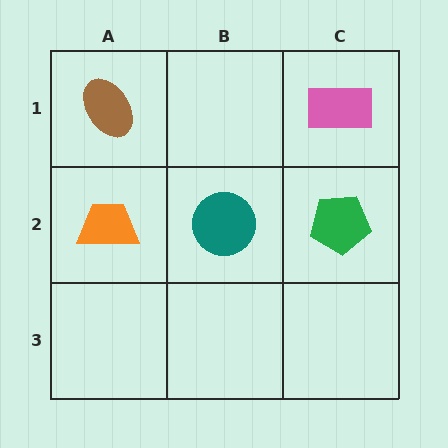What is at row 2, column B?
A teal circle.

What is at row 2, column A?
An orange trapezoid.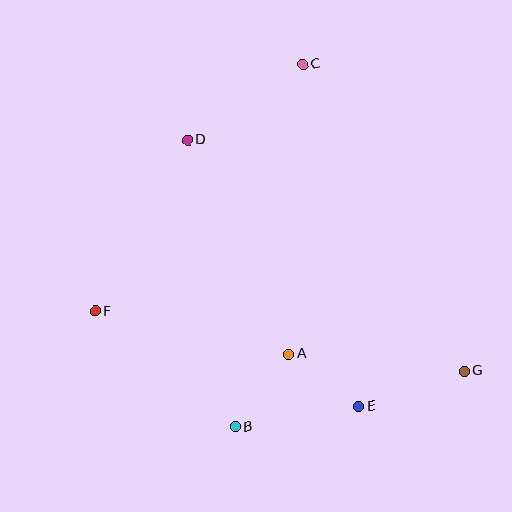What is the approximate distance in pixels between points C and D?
The distance between C and D is approximately 137 pixels.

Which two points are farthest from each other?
Points F and G are farthest from each other.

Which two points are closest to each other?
Points A and E are closest to each other.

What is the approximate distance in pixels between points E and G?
The distance between E and G is approximately 111 pixels.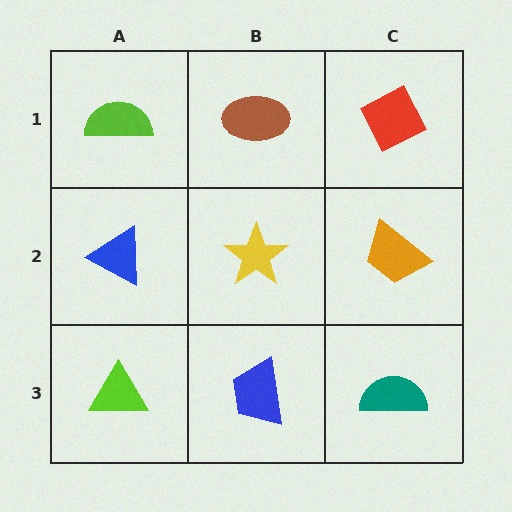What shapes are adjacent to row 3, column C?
An orange trapezoid (row 2, column C), a blue trapezoid (row 3, column B).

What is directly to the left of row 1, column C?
A brown ellipse.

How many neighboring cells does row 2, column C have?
3.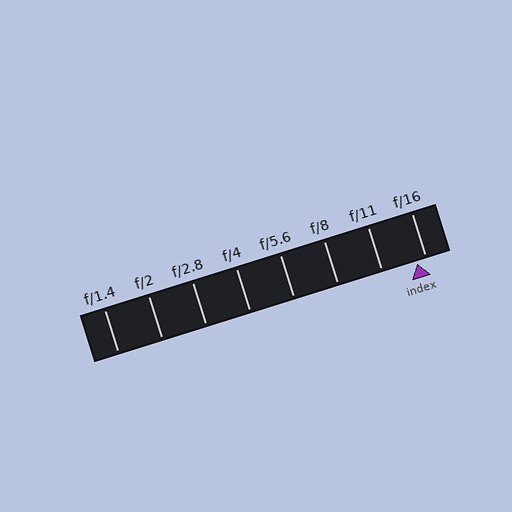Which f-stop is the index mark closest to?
The index mark is closest to f/16.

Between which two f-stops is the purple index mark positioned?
The index mark is between f/11 and f/16.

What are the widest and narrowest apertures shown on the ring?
The widest aperture shown is f/1.4 and the narrowest is f/16.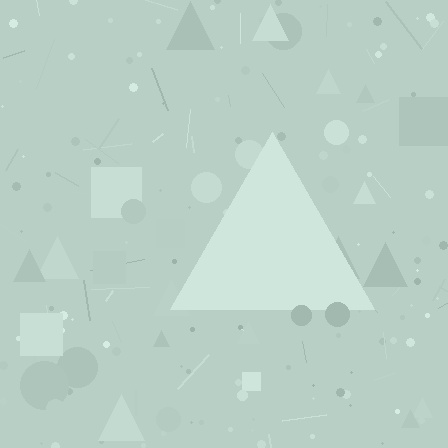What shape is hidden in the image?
A triangle is hidden in the image.